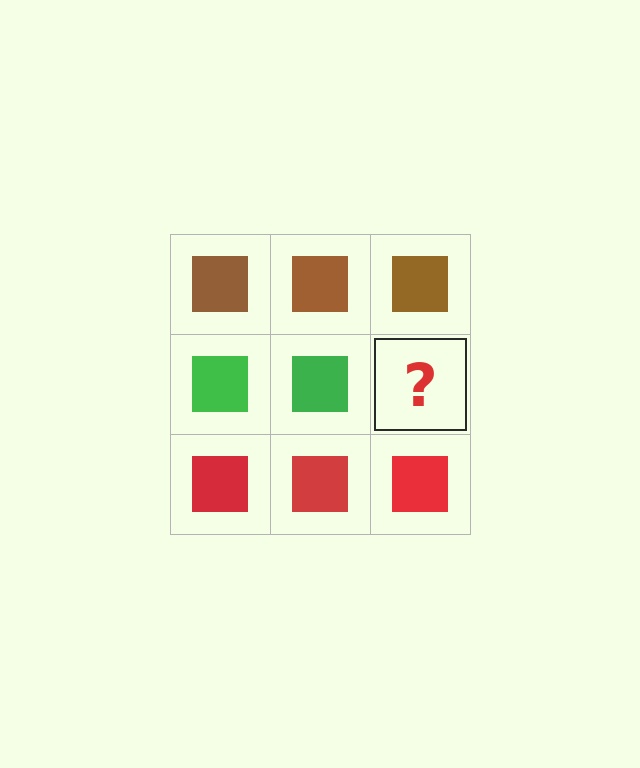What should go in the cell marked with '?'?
The missing cell should contain a green square.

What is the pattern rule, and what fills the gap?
The rule is that each row has a consistent color. The gap should be filled with a green square.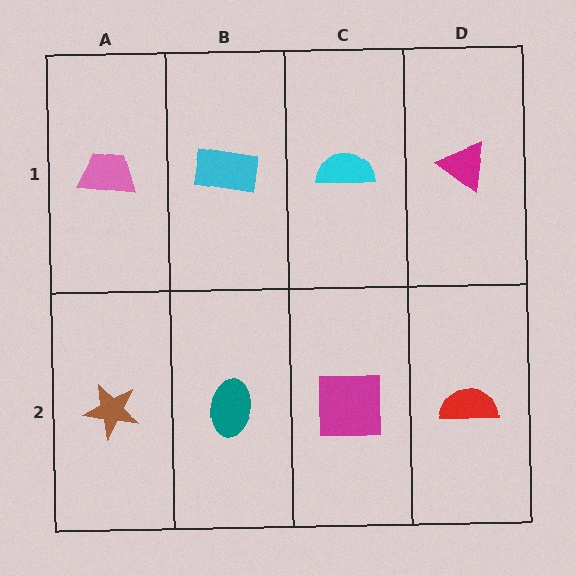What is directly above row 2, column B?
A cyan rectangle.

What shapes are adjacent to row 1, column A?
A brown star (row 2, column A), a cyan rectangle (row 1, column B).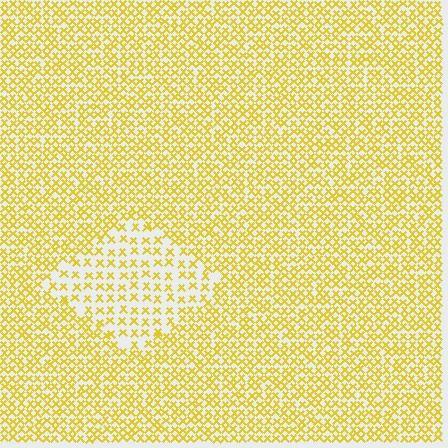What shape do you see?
I see a diamond.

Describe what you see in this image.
The image contains small yellow elements arranged at two different densities. A diamond-shaped region is visible where the elements are less densely packed than the surrounding area.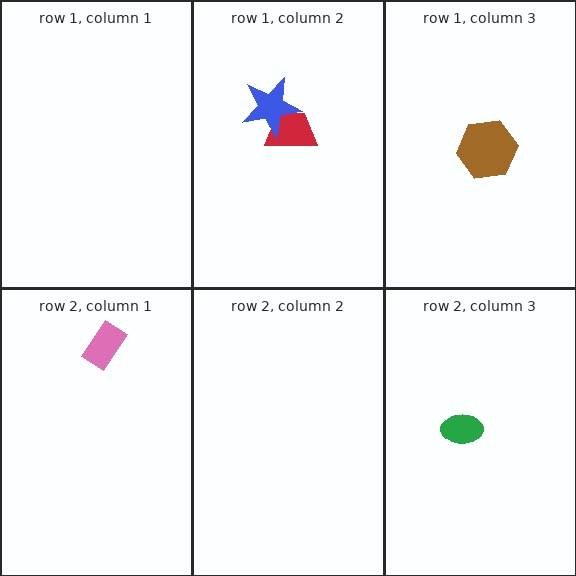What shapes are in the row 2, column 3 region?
The green ellipse.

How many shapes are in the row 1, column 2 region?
2.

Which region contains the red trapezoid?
The row 1, column 2 region.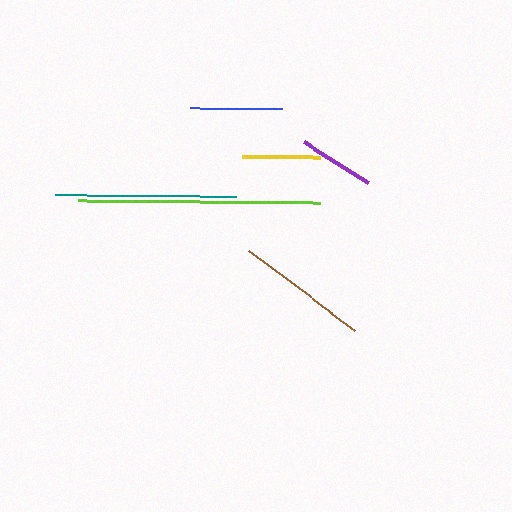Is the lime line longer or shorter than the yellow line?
The lime line is longer than the yellow line.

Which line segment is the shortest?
The purple line is the shortest at approximately 75 pixels.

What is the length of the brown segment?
The brown segment is approximately 133 pixels long.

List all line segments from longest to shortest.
From longest to shortest: lime, teal, brown, blue, yellow, purple.